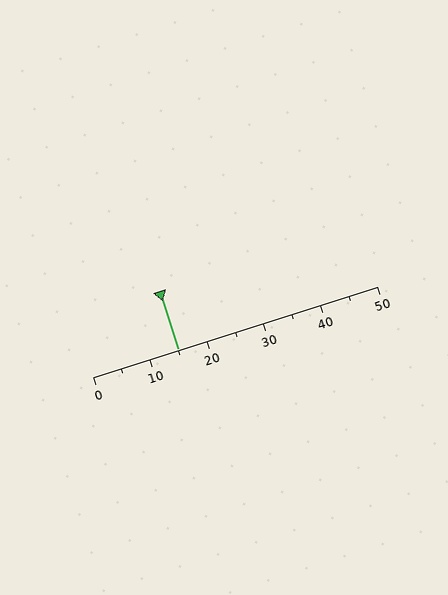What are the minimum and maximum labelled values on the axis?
The axis runs from 0 to 50.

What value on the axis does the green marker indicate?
The marker indicates approximately 15.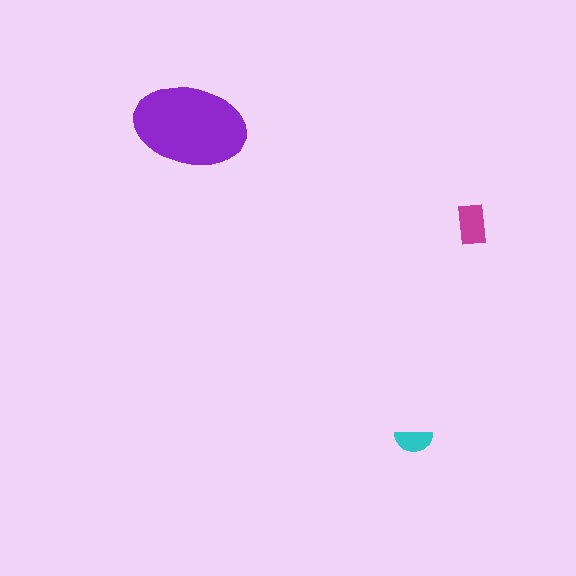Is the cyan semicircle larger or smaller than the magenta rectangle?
Smaller.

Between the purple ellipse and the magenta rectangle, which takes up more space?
The purple ellipse.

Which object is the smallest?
The cyan semicircle.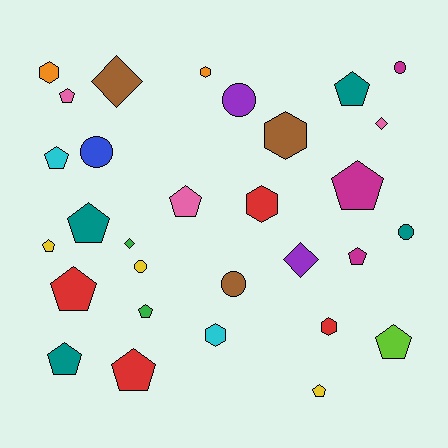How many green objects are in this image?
There are 2 green objects.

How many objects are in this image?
There are 30 objects.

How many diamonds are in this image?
There are 4 diamonds.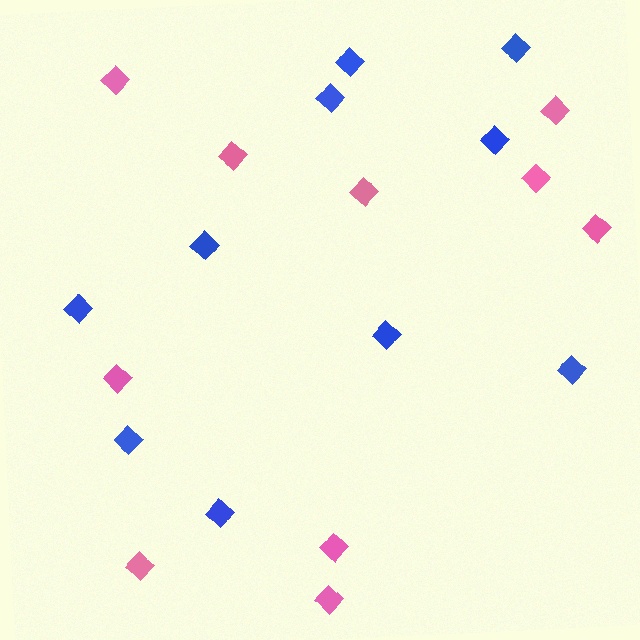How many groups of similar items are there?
There are 2 groups: one group of blue diamonds (10) and one group of pink diamonds (10).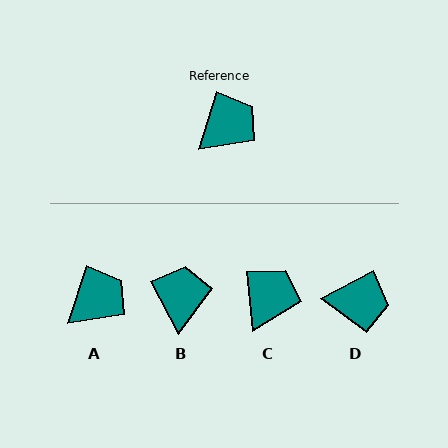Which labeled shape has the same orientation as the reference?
A.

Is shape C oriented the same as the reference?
No, it is off by about 23 degrees.